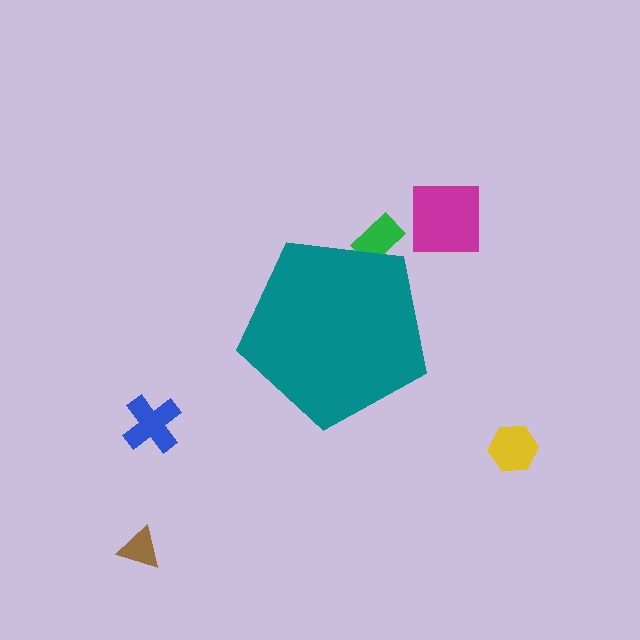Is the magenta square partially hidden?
No, the magenta square is fully visible.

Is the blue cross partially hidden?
No, the blue cross is fully visible.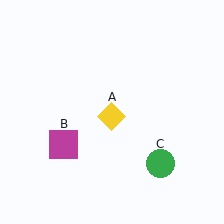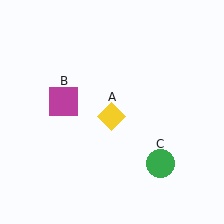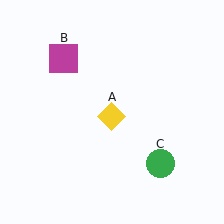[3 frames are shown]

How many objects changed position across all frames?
1 object changed position: magenta square (object B).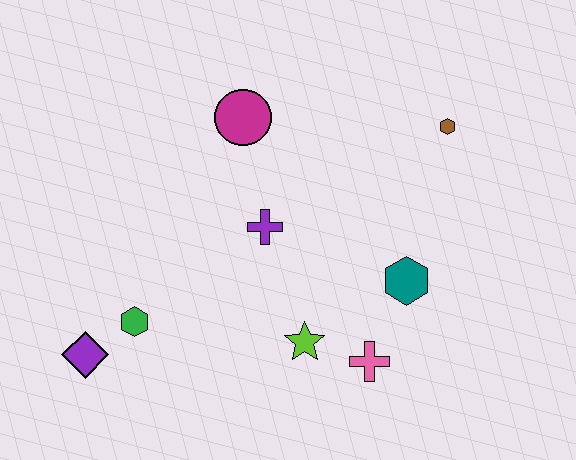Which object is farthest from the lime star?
The brown hexagon is farthest from the lime star.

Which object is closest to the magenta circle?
The purple cross is closest to the magenta circle.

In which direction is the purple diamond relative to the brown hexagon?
The purple diamond is to the left of the brown hexagon.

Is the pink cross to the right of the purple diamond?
Yes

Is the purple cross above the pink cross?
Yes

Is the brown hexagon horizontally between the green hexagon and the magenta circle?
No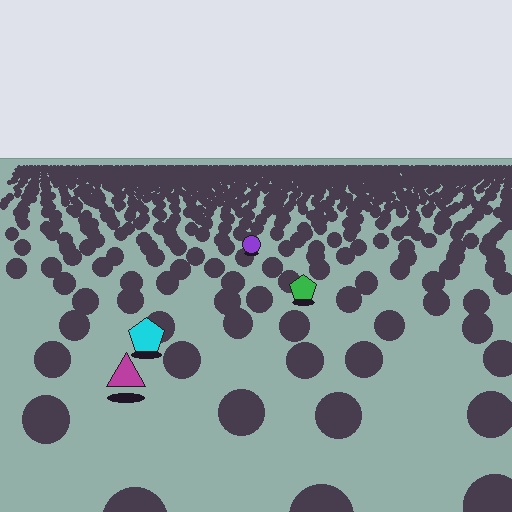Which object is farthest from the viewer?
The purple circle is farthest from the viewer. It appears smaller and the ground texture around it is denser.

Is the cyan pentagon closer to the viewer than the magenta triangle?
No. The magenta triangle is closer — you can tell from the texture gradient: the ground texture is coarser near it.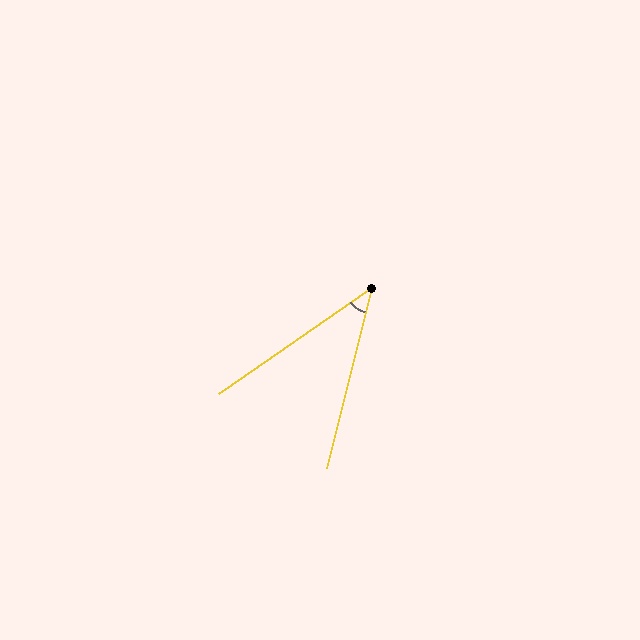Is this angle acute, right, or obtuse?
It is acute.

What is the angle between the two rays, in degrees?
Approximately 41 degrees.